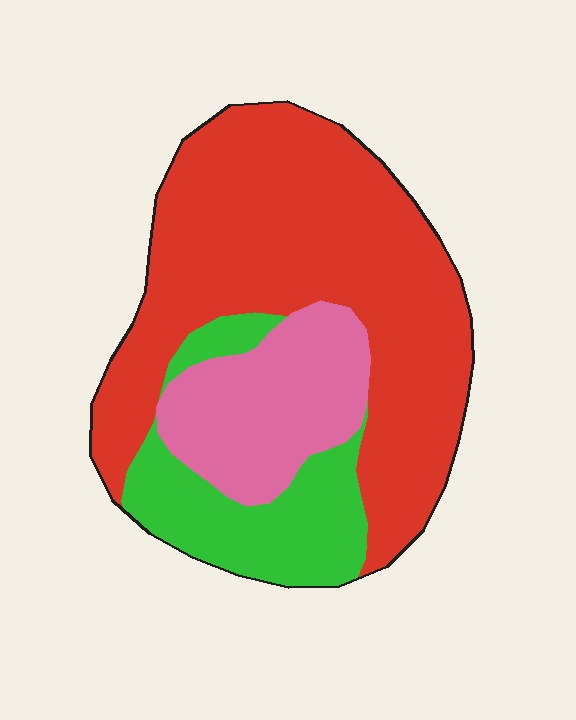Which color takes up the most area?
Red, at roughly 60%.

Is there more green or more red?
Red.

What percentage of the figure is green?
Green covers around 20% of the figure.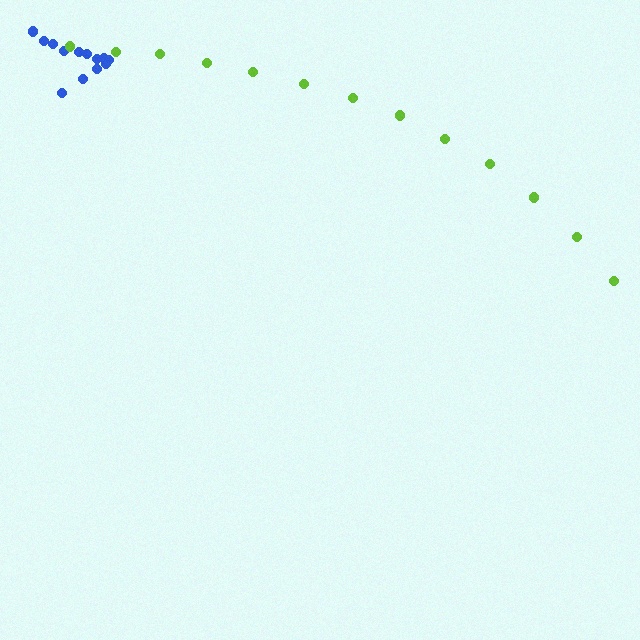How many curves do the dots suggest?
There are 2 distinct paths.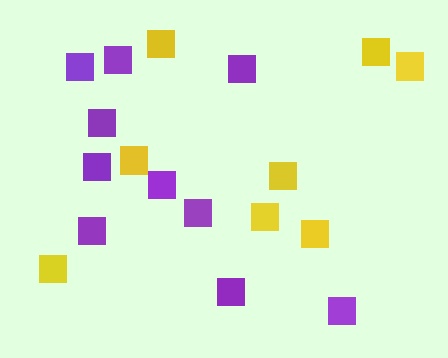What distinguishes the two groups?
There are 2 groups: one group of yellow squares (8) and one group of purple squares (10).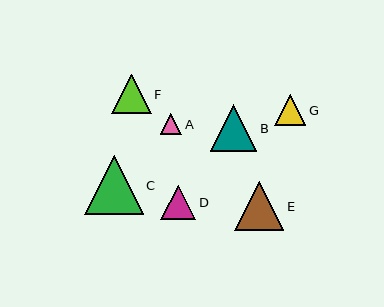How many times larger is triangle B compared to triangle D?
Triangle B is approximately 1.3 times the size of triangle D.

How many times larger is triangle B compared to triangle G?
Triangle B is approximately 1.5 times the size of triangle G.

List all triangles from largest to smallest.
From largest to smallest: C, E, B, F, D, G, A.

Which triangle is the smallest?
Triangle A is the smallest with a size of approximately 22 pixels.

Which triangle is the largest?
Triangle C is the largest with a size of approximately 59 pixels.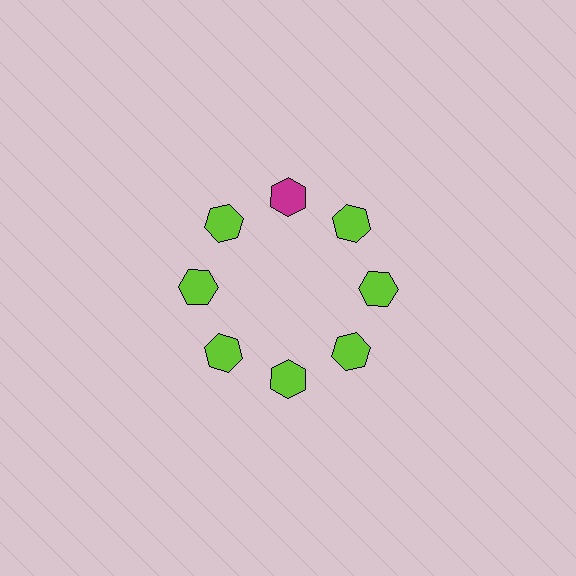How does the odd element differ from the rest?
It has a different color: magenta instead of lime.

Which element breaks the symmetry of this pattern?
The magenta hexagon at roughly the 12 o'clock position breaks the symmetry. All other shapes are lime hexagons.